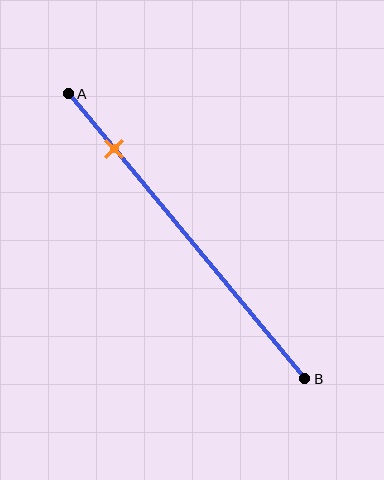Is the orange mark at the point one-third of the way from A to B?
No, the mark is at about 20% from A, not at the 33% one-third point.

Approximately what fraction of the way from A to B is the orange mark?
The orange mark is approximately 20% of the way from A to B.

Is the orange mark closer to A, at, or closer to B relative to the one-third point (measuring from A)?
The orange mark is closer to point A than the one-third point of segment AB.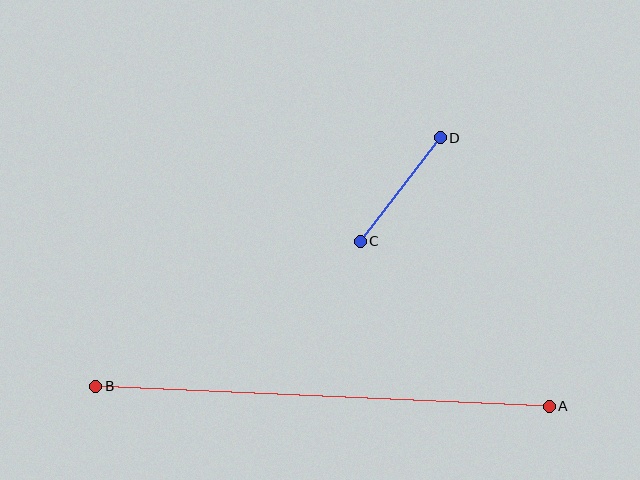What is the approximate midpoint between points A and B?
The midpoint is at approximately (323, 396) pixels.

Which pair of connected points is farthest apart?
Points A and B are farthest apart.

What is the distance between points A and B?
The distance is approximately 454 pixels.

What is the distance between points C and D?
The distance is approximately 131 pixels.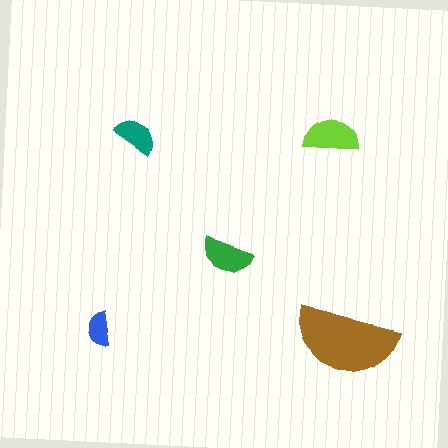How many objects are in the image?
There are 5 objects in the image.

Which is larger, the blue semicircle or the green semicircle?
The green one.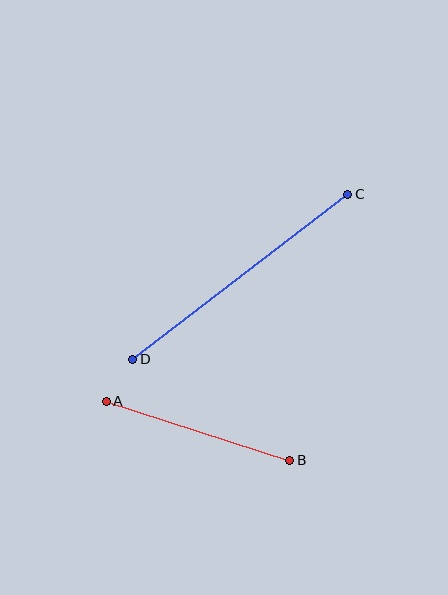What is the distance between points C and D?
The distance is approximately 271 pixels.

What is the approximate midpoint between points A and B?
The midpoint is at approximately (198, 431) pixels.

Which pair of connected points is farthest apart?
Points C and D are farthest apart.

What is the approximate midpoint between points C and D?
The midpoint is at approximately (240, 277) pixels.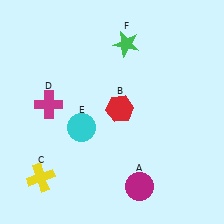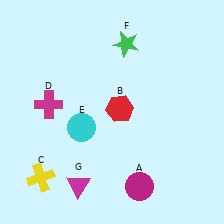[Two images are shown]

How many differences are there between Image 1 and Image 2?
There is 1 difference between the two images.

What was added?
A magenta triangle (G) was added in Image 2.